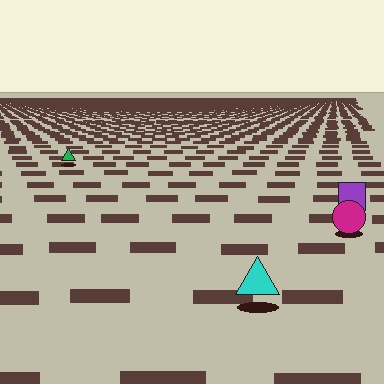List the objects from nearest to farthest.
From nearest to farthest: the cyan triangle, the magenta circle, the purple square, the green triangle.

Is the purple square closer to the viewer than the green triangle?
Yes. The purple square is closer — you can tell from the texture gradient: the ground texture is coarser near it.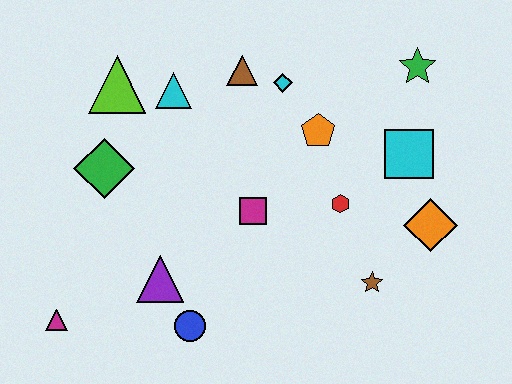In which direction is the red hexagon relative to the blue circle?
The red hexagon is to the right of the blue circle.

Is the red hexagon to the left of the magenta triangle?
No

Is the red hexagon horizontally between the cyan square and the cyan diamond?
Yes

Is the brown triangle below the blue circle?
No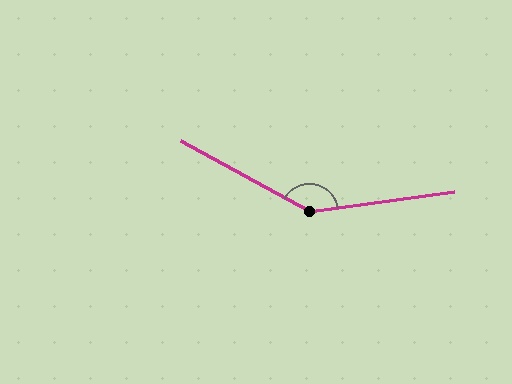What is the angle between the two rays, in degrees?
Approximately 143 degrees.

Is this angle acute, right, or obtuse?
It is obtuse.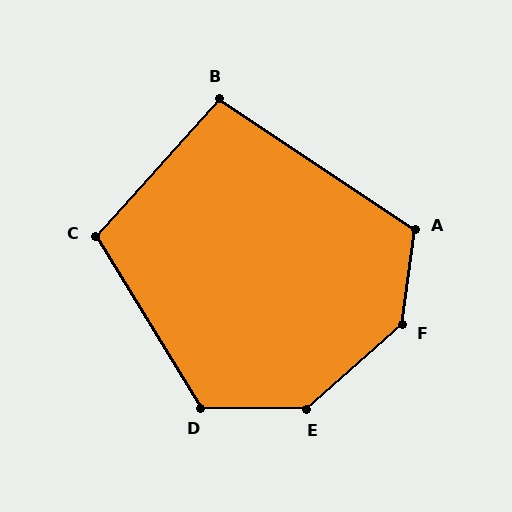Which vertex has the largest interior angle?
F, at approximately 139 degrees.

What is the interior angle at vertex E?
Approximately 138 degrees (obtuse).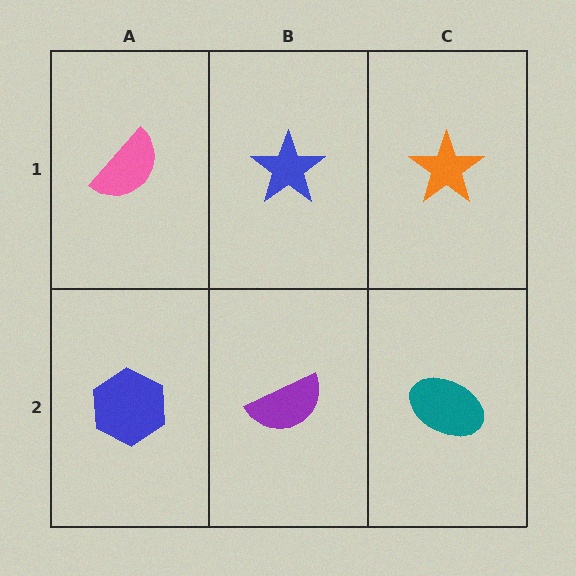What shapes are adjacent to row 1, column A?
A blue hexagon (row 2, column A), a blue star (row 1, column B).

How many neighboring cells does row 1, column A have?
2.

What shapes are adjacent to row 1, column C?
A teal ellipse (row 2, column C), a blue star (row 1, column B).